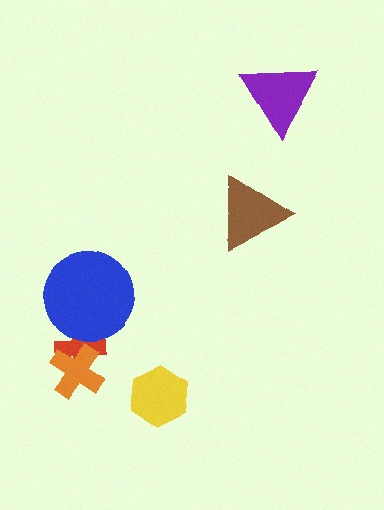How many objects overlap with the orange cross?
1 object overlaps with the orange cross.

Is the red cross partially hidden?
Yes, it is partially covered by another shape.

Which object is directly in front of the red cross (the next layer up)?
The blue circle is directly in front of the red cross.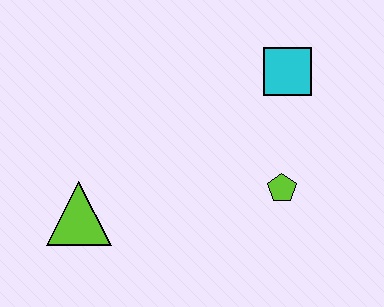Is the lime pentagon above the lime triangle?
Yes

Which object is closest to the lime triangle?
The lime pentagon is closest to the lime triangle.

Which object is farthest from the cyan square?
The lime triangle is farthest from the cyan square.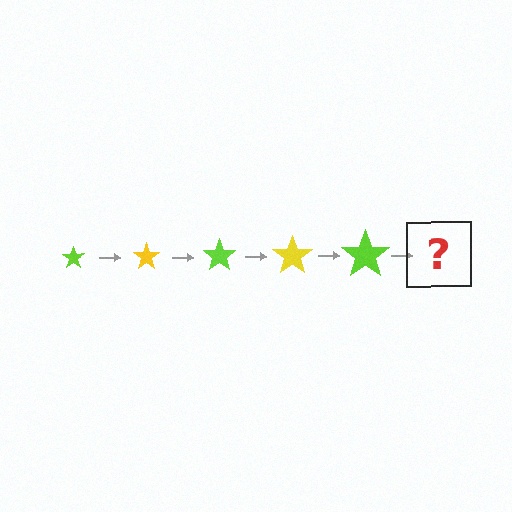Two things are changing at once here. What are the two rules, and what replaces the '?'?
The two rules are that the star grows larger each step and the color cycles through lime and yellow. The '?' should be a yellow star, larger than the previous one.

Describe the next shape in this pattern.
It should be a yellow star, larger than the previous one.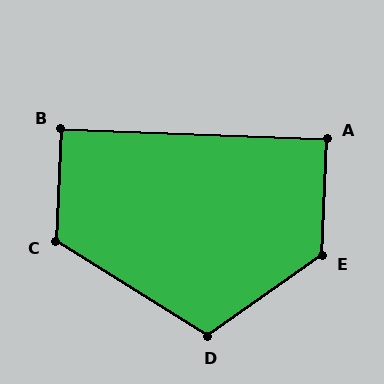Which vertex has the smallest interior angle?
A, at approximately 90 degrees.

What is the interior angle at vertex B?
Approximately 91 degrees (approximately right).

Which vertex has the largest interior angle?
E, at approximately 127 degrees.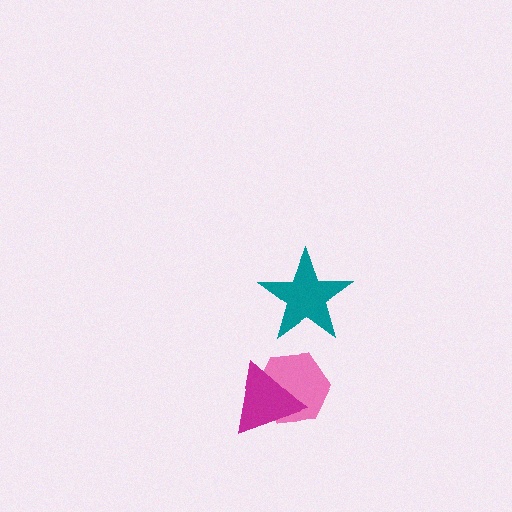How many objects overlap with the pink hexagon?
1 object overlaps with the pink hexagon.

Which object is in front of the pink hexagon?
The magenta triangle is in front of the pink hexagon.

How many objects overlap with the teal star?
0 objects overlap with the teal star.